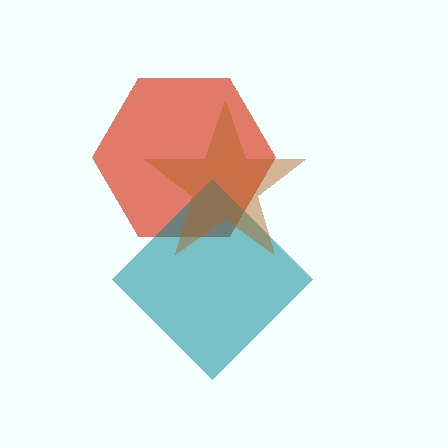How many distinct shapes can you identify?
There are 3 distinct shapes: a red hexagon, a teal diamond, a brown star.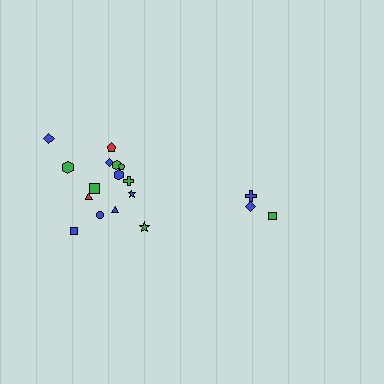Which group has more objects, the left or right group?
The left group.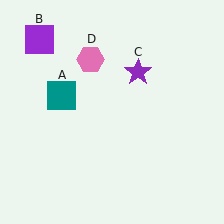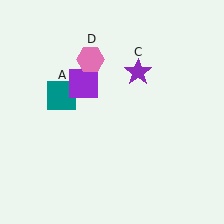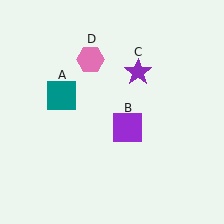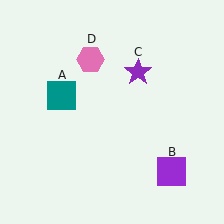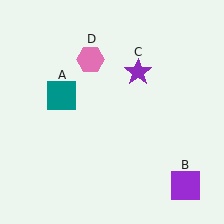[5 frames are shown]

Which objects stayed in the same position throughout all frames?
Teal square (object A) and purple star (object C) and pink hexagon (object D) remained stationary.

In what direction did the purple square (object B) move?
The purple square (object B) moved down and to the right.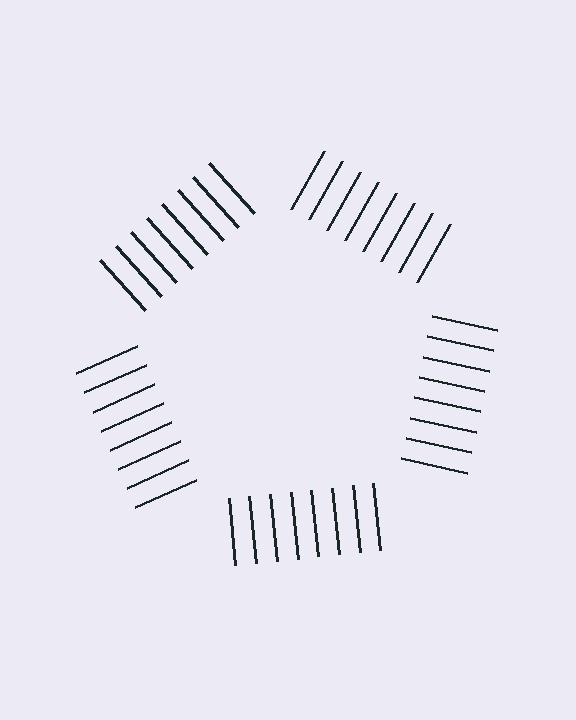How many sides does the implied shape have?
5 sides — the line-ends trace a pentagon.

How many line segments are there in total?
40 — 8 along each of the 5 edges.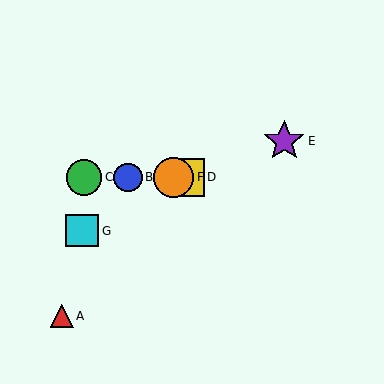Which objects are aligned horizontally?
Objects B, C, D, F are aligned horizontally.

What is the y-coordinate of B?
Object B is at y≈178.